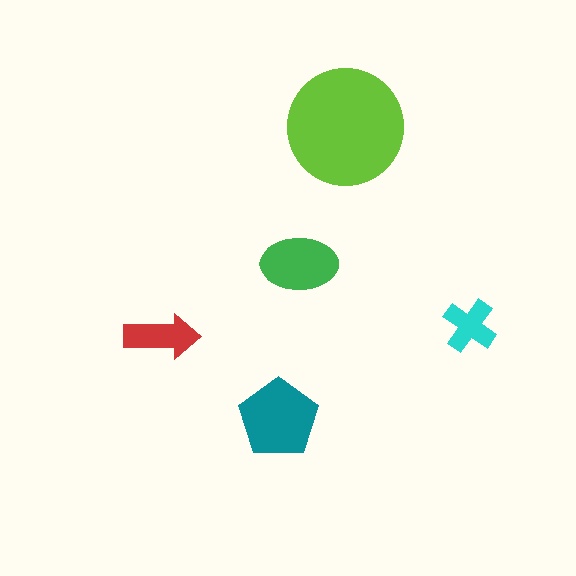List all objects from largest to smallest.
The lime circle, the teal pentagon, the green ellipse, the red arrow, the cyan cross.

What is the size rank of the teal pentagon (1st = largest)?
2nd.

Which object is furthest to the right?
The cyan cross is rightmost.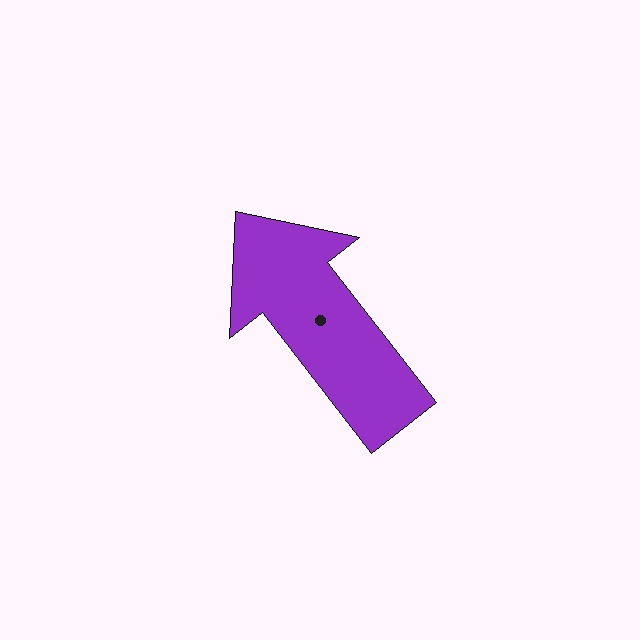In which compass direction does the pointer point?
Northwest.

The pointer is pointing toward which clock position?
Roughly 11 o'clock.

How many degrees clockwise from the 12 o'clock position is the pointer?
Approximately 322 degrees.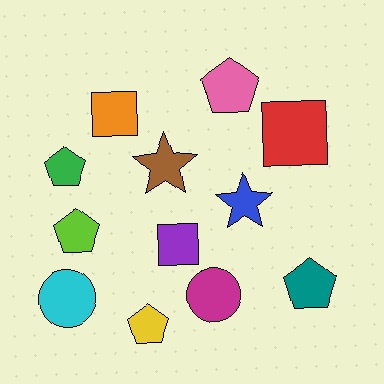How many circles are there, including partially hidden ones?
There are 2 circles.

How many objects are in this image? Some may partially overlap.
There are 12 objects.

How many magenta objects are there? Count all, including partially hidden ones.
There is 1 magenta object.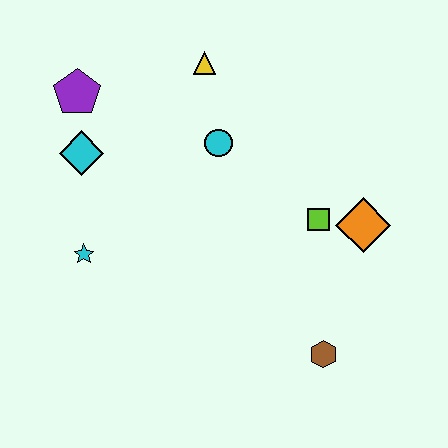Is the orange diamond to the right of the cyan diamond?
Yes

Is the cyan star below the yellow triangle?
Yes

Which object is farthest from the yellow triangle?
The brown hexagon is farthest from the yellow triangle.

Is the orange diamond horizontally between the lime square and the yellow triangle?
No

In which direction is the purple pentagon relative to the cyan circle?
The purple pentagon is to the left of the cyan circle.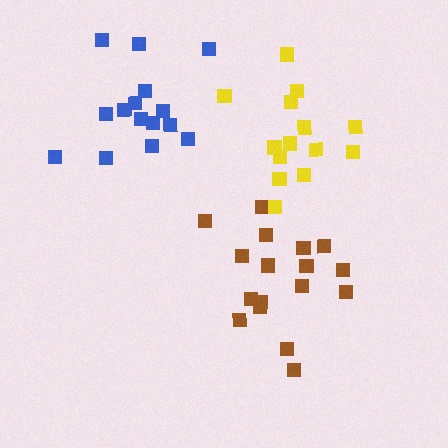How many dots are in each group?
Group 1: 17 dots, Group 2: 15 dots, Group 3: 14 dots (46 total).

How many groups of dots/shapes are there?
There are 3 groups.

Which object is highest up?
The blue cluster is topmost.